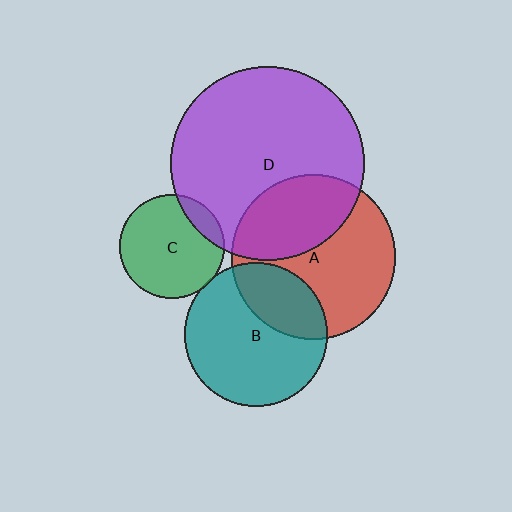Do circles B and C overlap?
Yes.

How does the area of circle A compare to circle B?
Approximately 1.3 times.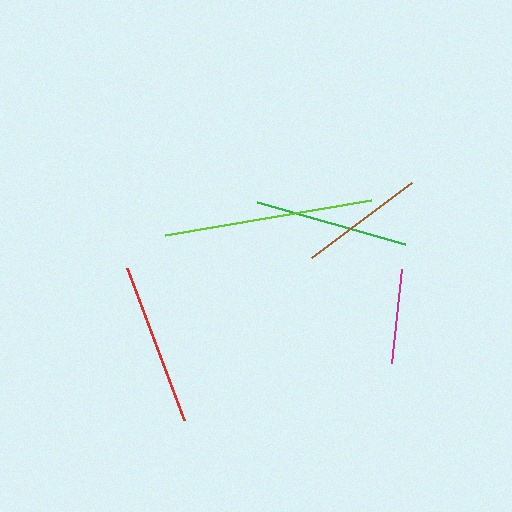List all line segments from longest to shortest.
From longest to shortest: lime, red, green, brown, magenta.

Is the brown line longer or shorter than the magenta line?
The brown line is longer than the magenta line.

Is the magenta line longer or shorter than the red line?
The red line is longer than the magenta line.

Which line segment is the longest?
The lime line is the longest at approximately 209 pixels.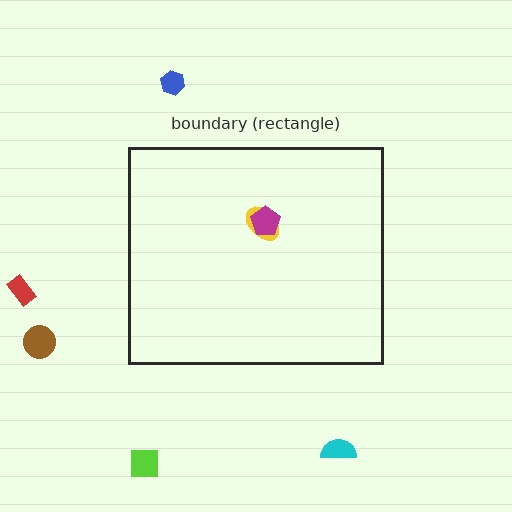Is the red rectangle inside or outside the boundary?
Outside.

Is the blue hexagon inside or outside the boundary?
Outside.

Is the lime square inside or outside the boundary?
Outside.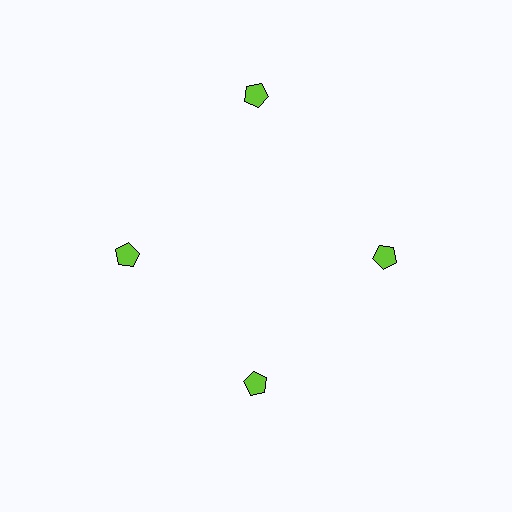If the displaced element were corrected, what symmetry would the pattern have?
It would have 4-fold rotational symmetry — the pattern would map onto itself every 90 degrees.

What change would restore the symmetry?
The symmetry would be restored by moving it inward, back onto the ring so that all 4 pentagons sit at equal angles and equal distance from the center.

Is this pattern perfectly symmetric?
No. The 4 lime pentagons are arranged in a ring, but one element near the 12 o'clock position is pushed outward from the center, breaking the 4-fold rotational symmetry.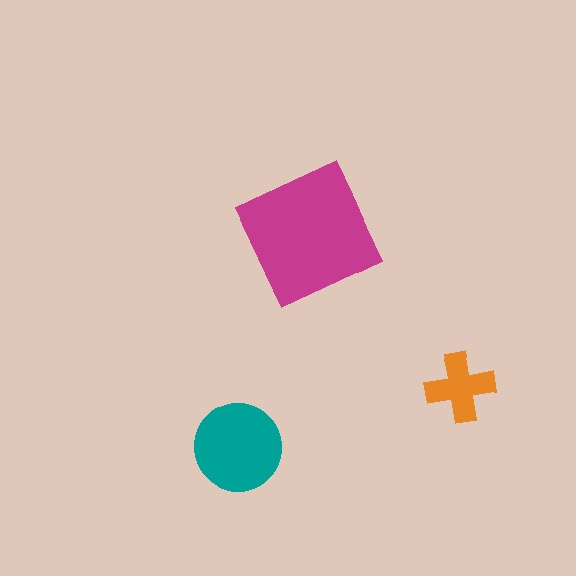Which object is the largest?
The magenta square.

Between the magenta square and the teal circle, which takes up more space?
The magenta square.